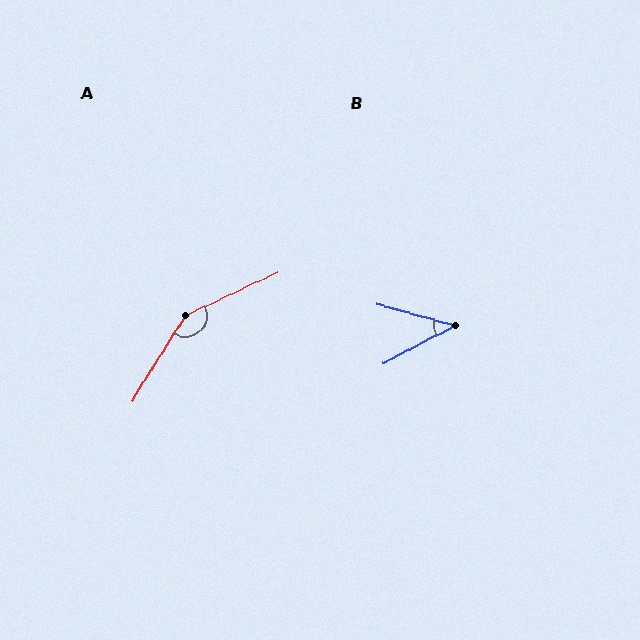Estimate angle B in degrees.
Approximately 43 degrees.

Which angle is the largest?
A, at approximately 147 degrees.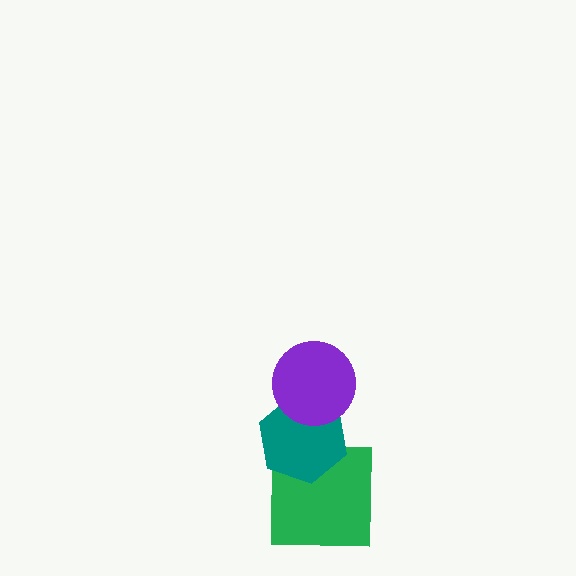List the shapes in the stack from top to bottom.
From top to bottom: the purple circle, the teal hexagon, the green square.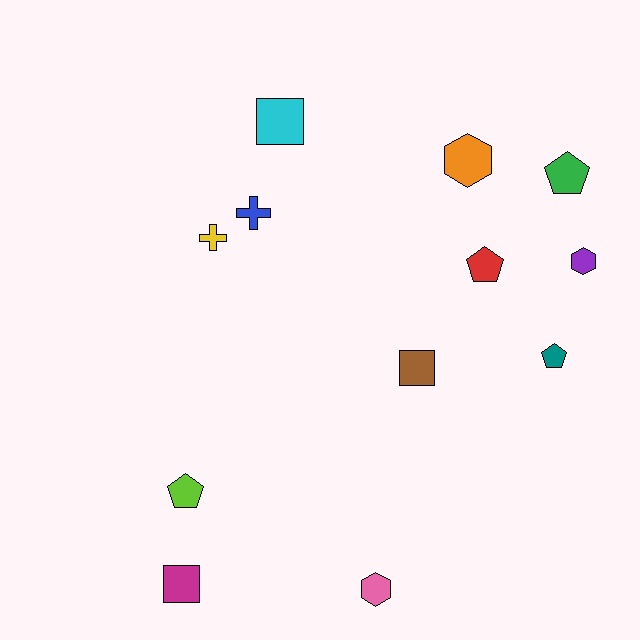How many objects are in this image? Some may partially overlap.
There are 12 objects.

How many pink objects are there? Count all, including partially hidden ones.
There is 1 pink object.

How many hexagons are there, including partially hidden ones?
There are 3 hexagons.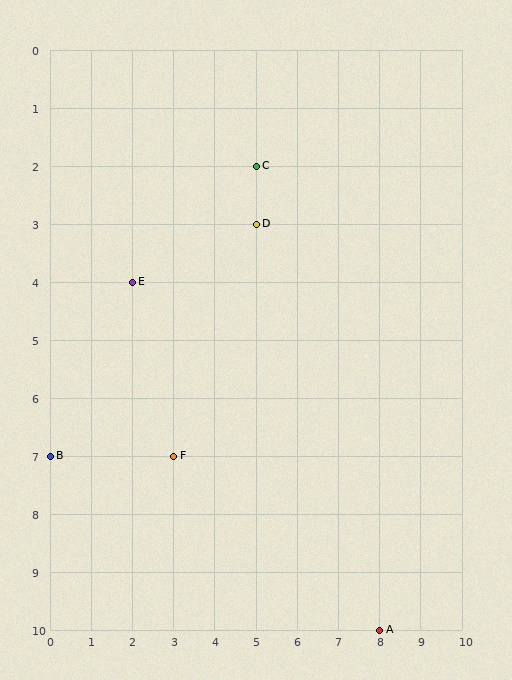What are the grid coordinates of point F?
Point F is at grid coordinates (3, 7).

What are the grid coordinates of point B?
Point B is at grid coordinates (0, 7).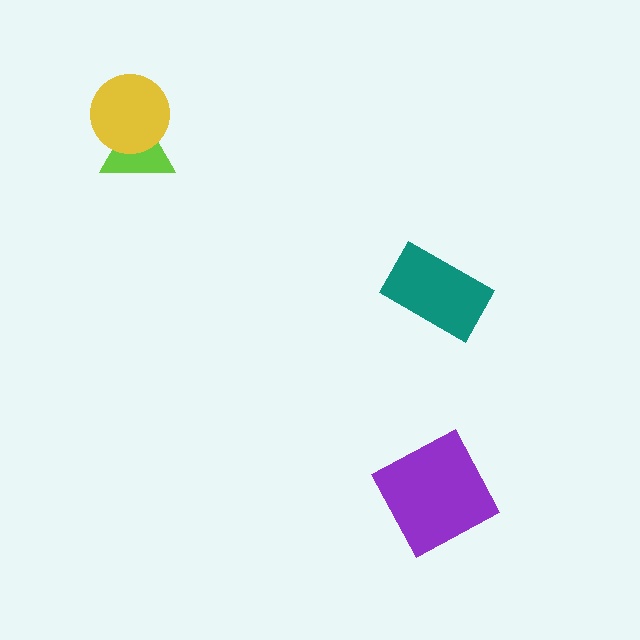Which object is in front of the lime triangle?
The yellow circle is in front of the lime triangle.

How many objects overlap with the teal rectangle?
0 objects overlap with the teal rectangle.